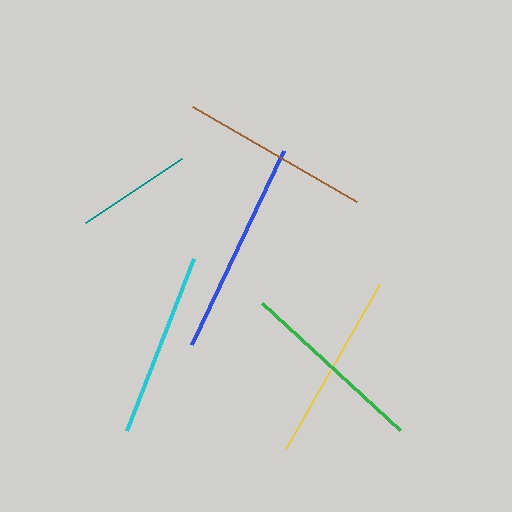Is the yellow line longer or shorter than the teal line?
The yellow line is longer than the teal line.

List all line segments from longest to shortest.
From longest to shortest: blue, yellow, brown, green, cyan, teal.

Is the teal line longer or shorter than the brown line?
The brown line is longer than the teal line.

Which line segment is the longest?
The blue line is the longest at approximately 214 pixels.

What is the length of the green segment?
The green segment is approximately 188 pixels long.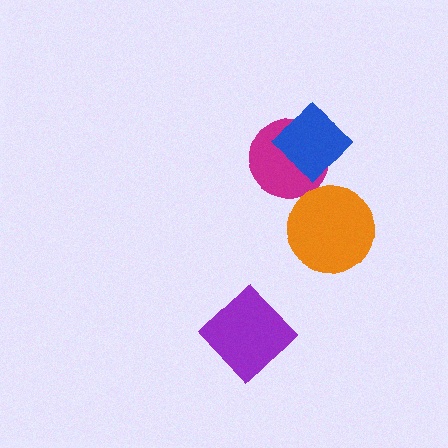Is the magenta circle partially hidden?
Yes, it is partially covered by another shape.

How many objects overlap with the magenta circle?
1 object overlaps with the magenta circle.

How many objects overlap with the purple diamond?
0 objects overlap with the purple diamond.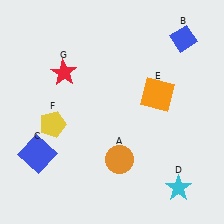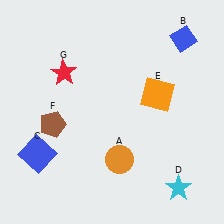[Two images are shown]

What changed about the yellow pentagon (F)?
In Image 1, F is yellow. In Image 2, it changed to brown.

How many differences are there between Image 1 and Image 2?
There is 1 difference between the two images.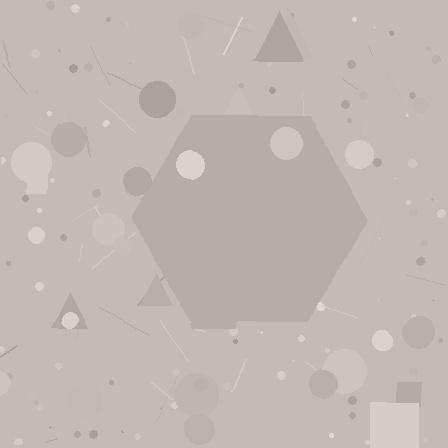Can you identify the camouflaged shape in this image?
The camouflaged shape is a hexagon.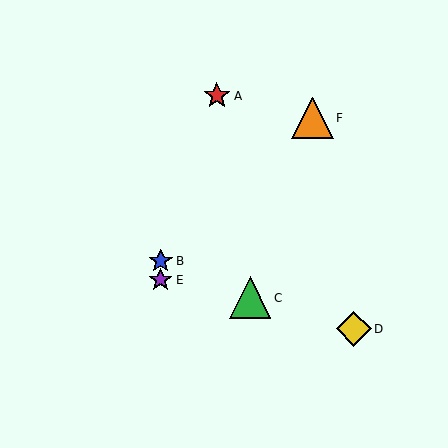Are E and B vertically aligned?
Yes, both are at x≈161.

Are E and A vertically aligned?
No, E is at x≈161 and A is at x≈217.